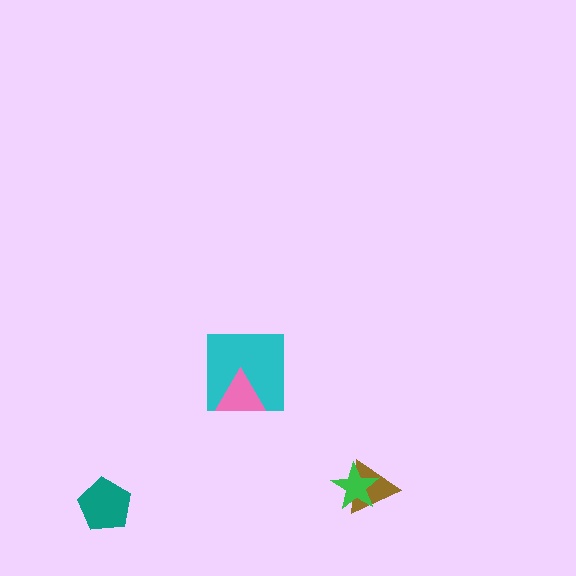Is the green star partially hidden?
No, no other shape covers it.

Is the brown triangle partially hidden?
Yes, it is partially covered by another shape.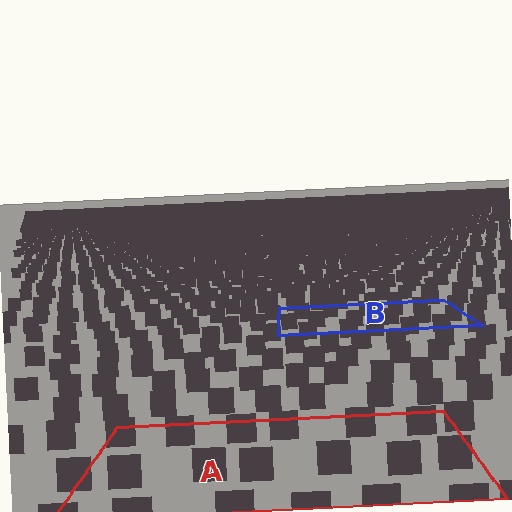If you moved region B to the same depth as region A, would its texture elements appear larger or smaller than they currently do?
They would appear larger. At a closer depth, the same texture elements are projected at a bigger on-screen size.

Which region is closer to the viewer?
Region A is closer. The texture elements there are larger and more spread out.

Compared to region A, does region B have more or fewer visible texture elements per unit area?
Region B has more texture elements per unit area — they are packed more densely because it is farther away.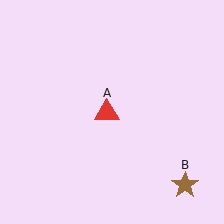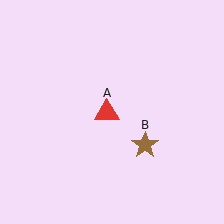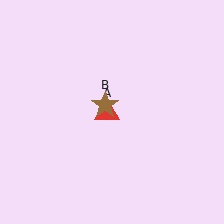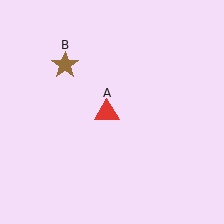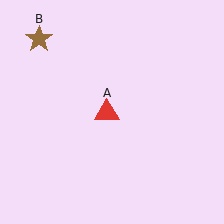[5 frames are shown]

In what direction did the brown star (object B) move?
The brown star (object B) moved up and to the left.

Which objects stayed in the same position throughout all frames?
Red triangle (object A) remained stationary.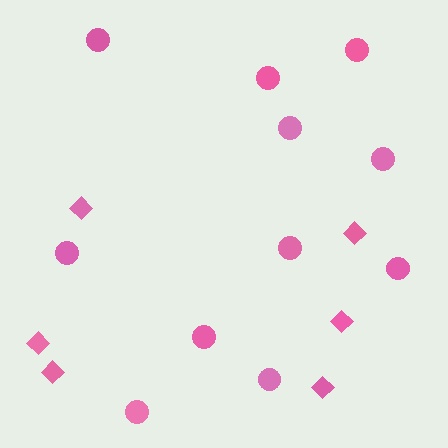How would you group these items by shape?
There are 2 groups: one group of diamonds (6) and one group of circles (11).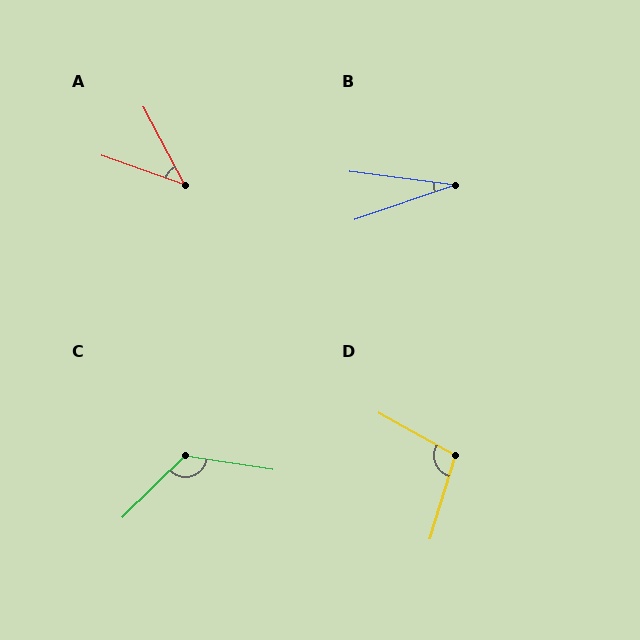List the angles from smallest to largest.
B (27°), A (43°), D (102°), C (127°).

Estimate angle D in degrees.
Approximately 102 degrees.